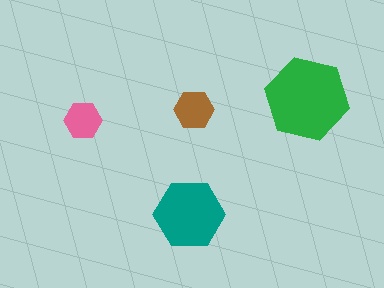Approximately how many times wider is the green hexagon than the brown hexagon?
About 2 times wider.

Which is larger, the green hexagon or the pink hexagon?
The green one.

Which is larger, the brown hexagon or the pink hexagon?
The brown one.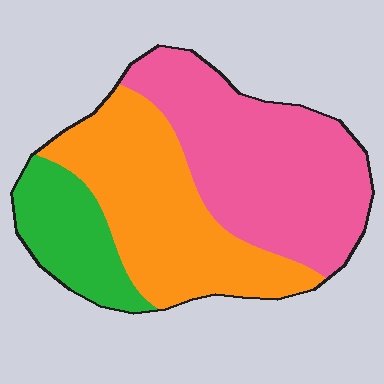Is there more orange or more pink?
Pink.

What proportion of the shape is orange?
Orange takes up between a third and a half of the shape.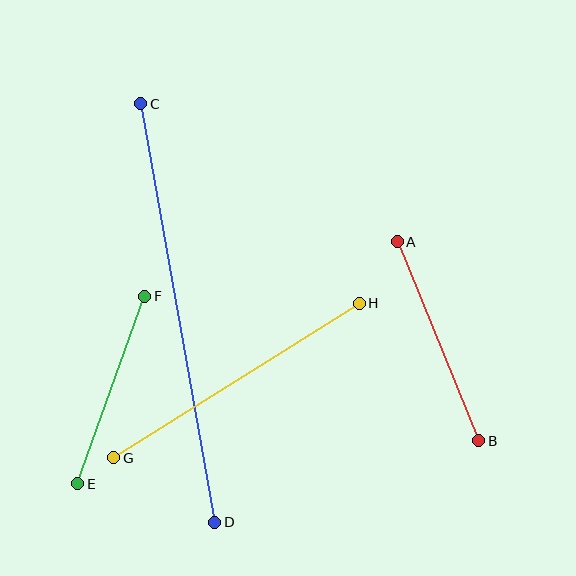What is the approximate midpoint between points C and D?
The midpoint is at approximately (178, 313) pixels.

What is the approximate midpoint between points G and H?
The midpoint is at approximately (237, 380) pixels.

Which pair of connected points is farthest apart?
Points C and D are farthest apart.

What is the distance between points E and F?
The distance is approximately 199 pixels.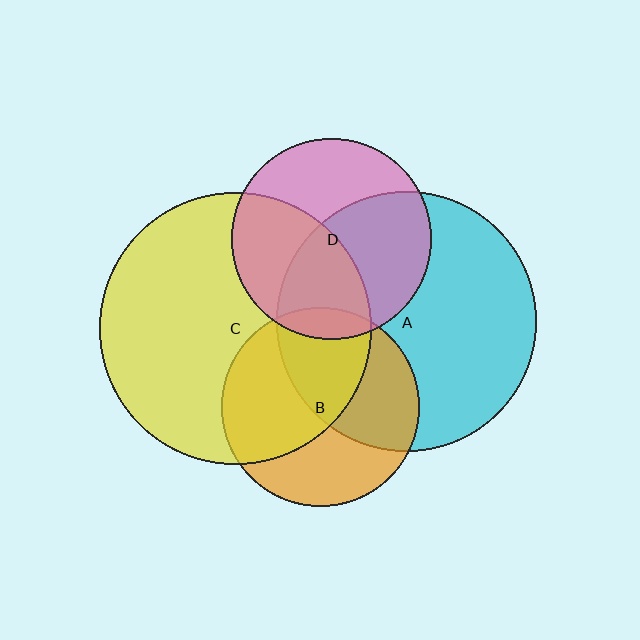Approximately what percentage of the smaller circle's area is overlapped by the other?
Approximately 25%.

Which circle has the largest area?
Circle C (yellow).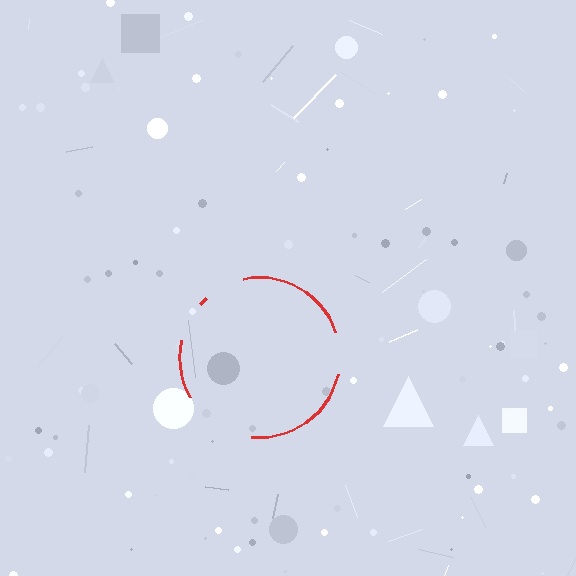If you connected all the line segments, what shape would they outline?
They would outline a circle.